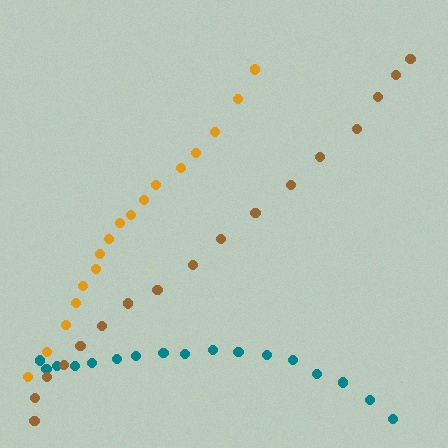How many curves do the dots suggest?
There are 3 distinct paths.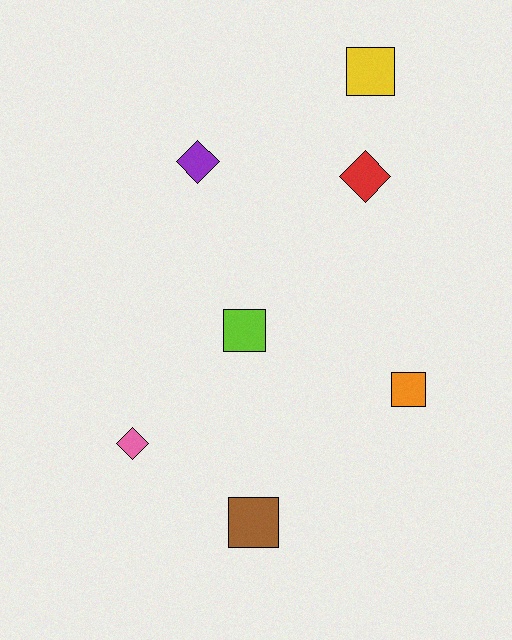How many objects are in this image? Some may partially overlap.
There are 7 objects.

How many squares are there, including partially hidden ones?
There are 4 squares.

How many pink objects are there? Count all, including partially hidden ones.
There is 1 pink object.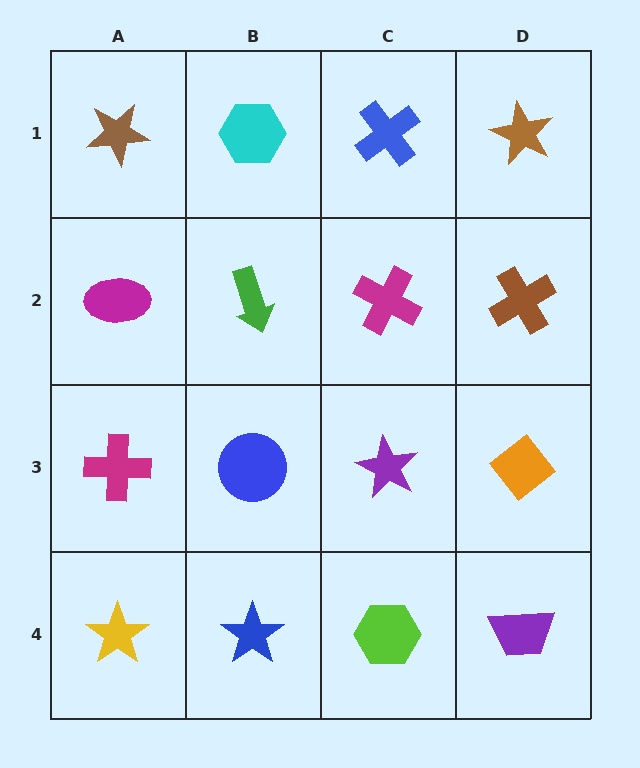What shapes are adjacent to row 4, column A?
A magenta cross (row 3, column A), a blue star (row 4, column B).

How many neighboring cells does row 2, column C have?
4.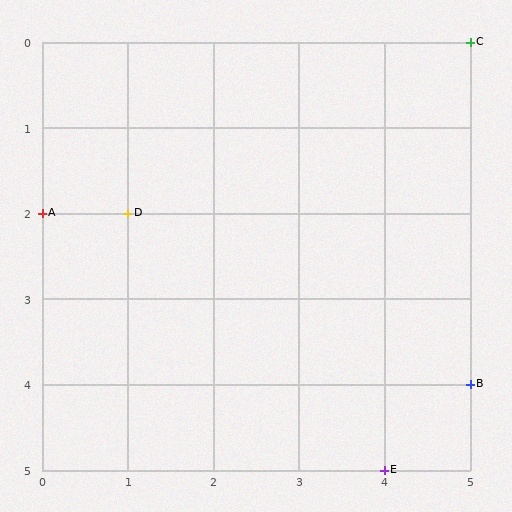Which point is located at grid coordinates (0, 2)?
Point A is at (0, 2).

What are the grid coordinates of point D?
Point D is at grid coordinates (1, 2).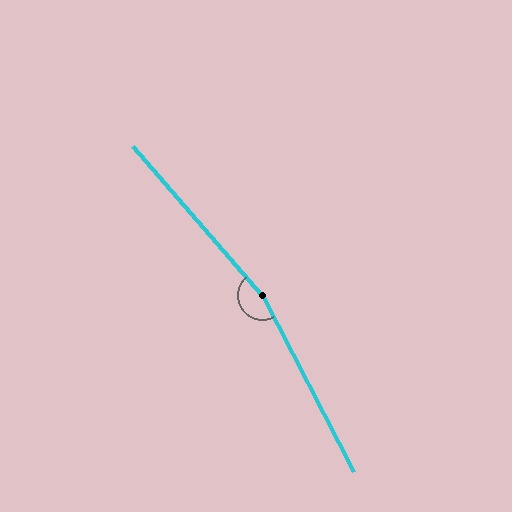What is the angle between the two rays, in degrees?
Approximately 166 degrees.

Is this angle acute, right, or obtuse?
It is obtuse.